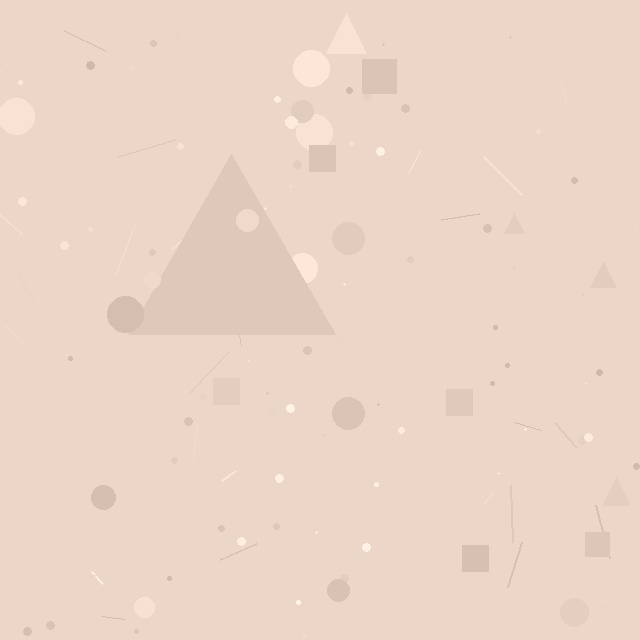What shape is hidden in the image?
A triangle is hidden in the image.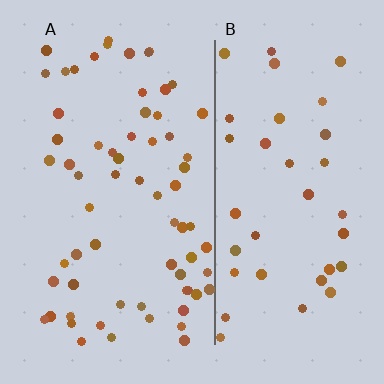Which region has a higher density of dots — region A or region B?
A (the left).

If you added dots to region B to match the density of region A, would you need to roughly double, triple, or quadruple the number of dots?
Approximately double.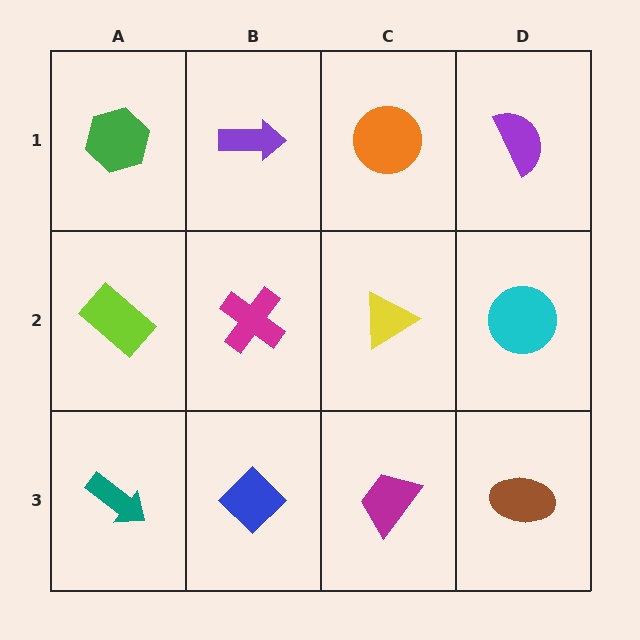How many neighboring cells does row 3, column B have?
3.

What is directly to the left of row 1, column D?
An orange circle.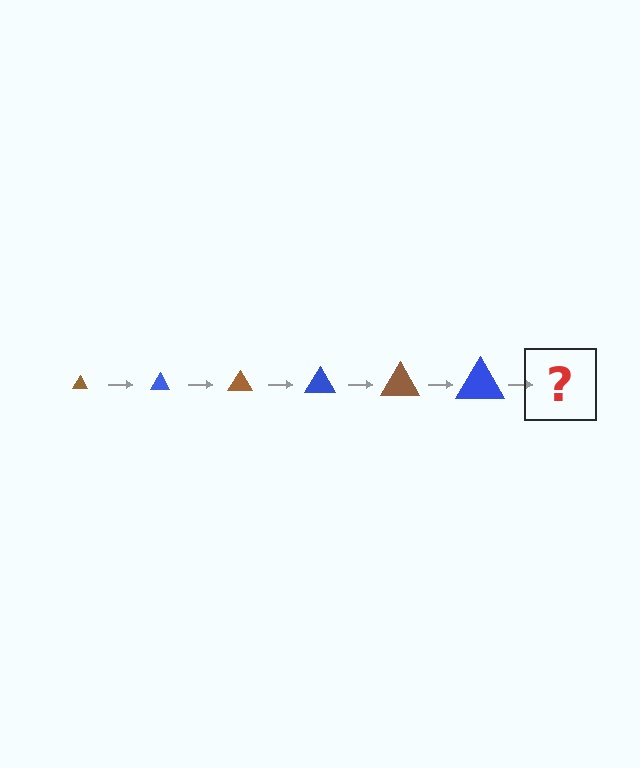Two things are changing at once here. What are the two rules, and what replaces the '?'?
The two rules are that the triangle grows larger each step and the color cycles through brown and blue. The '?' should be a brown triangle, larger than the previous one.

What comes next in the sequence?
The next element should be a brown triangle, larger than the previous one.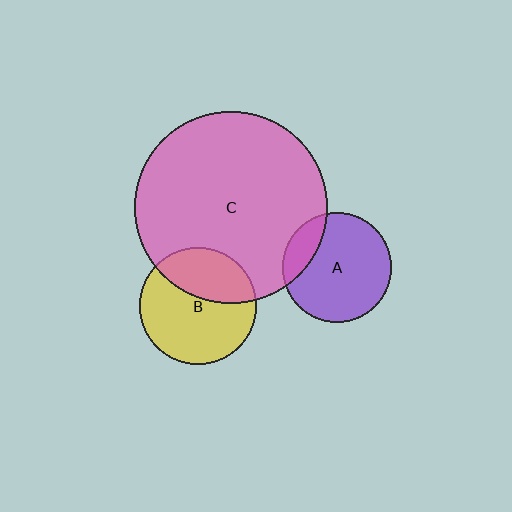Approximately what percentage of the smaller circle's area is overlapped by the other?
Approximately 20%.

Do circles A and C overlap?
Yes.